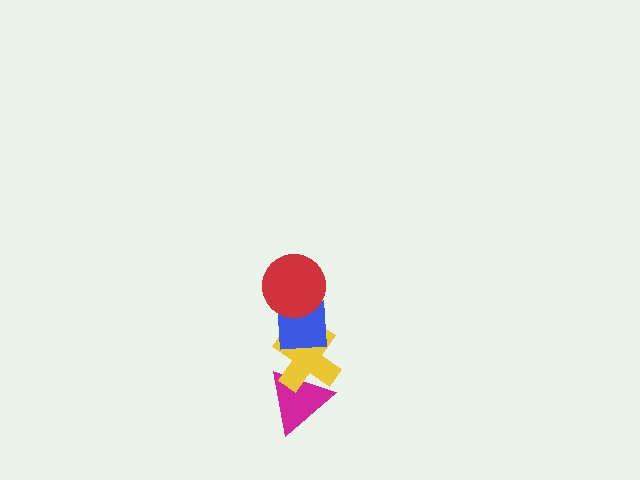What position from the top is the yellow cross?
The yellow cross is 3rd from the top.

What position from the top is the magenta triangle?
The magenta triangle is 4th from the top.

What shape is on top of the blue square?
The red circle is on top of the blue square.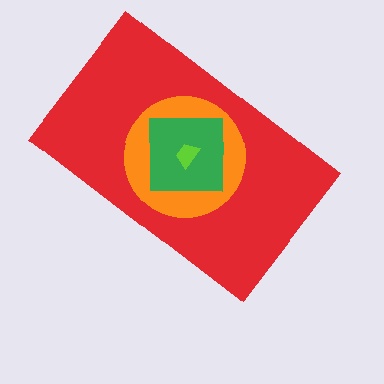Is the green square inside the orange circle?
Yes.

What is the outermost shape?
The red rectangle.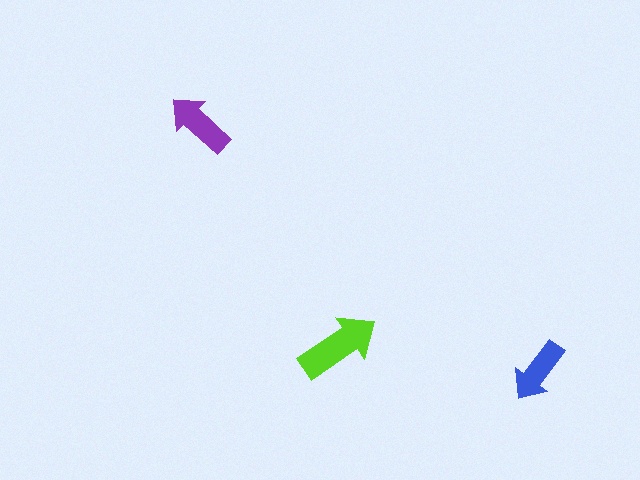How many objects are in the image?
There are 3 objects in the image.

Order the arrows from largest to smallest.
the lime one, the purple one, the blue one.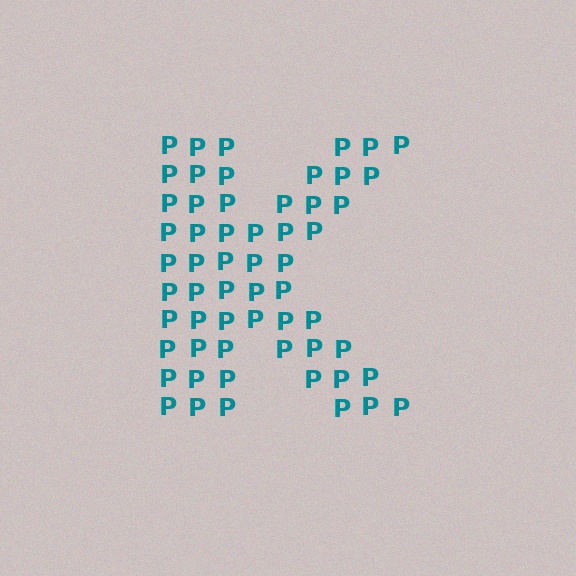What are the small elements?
The small elements are letter P's.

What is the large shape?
The large shape is the letter K.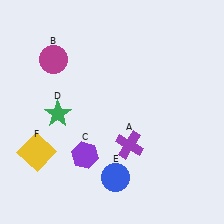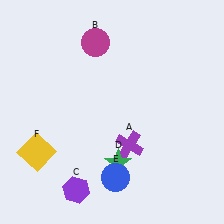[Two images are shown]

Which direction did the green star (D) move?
The green star (D) moved right.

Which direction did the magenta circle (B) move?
The magenta circle (B) moved right.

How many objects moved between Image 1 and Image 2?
3 objects moved between the two images.